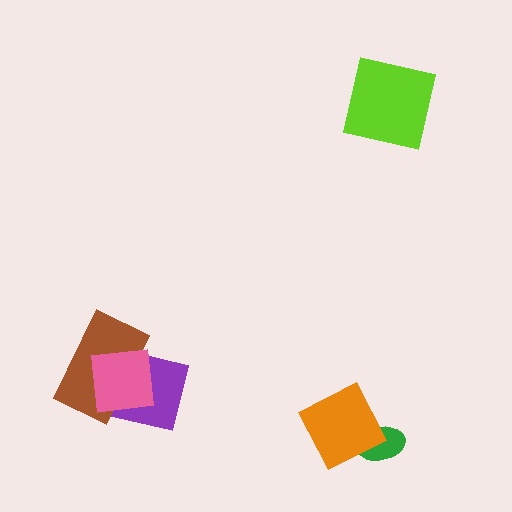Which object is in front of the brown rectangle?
The pink square is in front of the brown rectangle.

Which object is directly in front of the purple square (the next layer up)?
The brown rectangle is directly in front of the purple square.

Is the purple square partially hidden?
Yes, it is partially covered by another shape.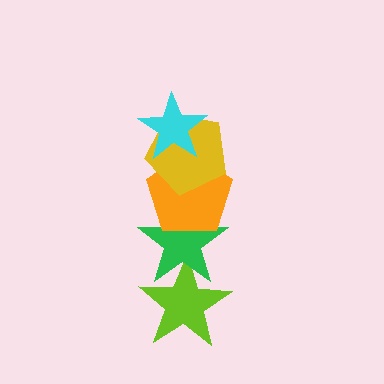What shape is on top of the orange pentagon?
The yellow pentagon is on top of the orange pentagon.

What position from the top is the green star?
The green star is 4th from the top.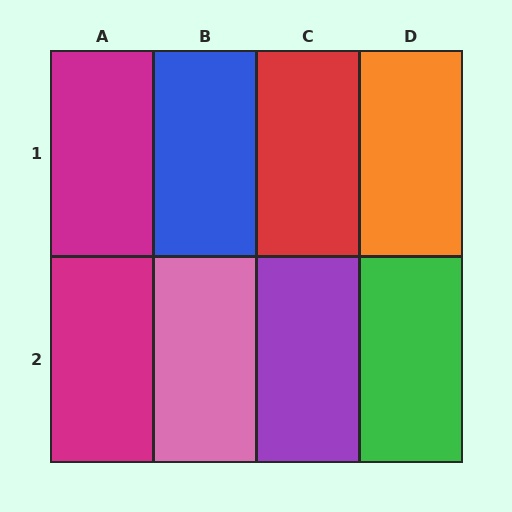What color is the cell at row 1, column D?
Orange.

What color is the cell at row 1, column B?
Blue.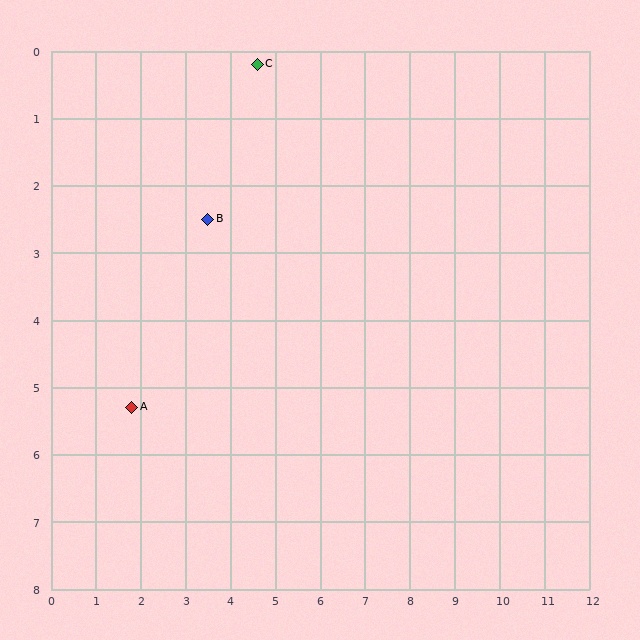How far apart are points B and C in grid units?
Points B and C are about 2.5 grid units apart.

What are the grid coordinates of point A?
Point A is at approximately (1.8, 5.3).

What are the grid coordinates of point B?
Point B is at approximately (3.5, 2.5).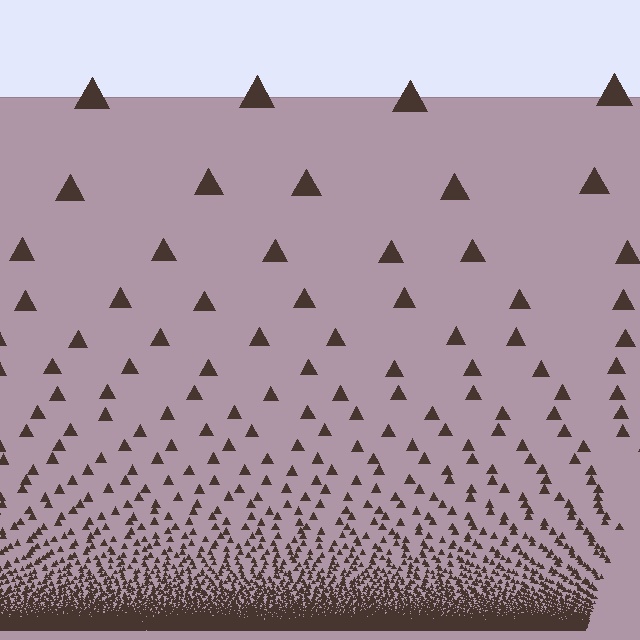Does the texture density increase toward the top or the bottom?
Density increases toward the bottom.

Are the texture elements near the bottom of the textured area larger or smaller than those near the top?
Smaller. The gradient is inverted — elements near the bottom are smaller and denser.